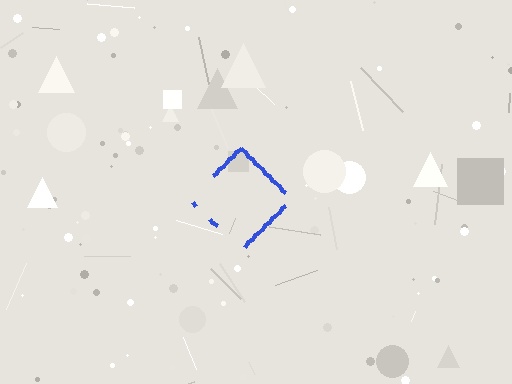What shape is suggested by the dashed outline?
The dashed outline suggests a diamond.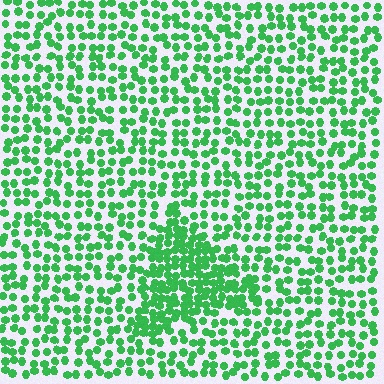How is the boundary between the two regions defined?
The boundary is defined by a change in element density (approximately 2.0x ratio). All elements are the same color, size, and shape.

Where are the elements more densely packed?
The elements are more densely packed inside the triangle boundary.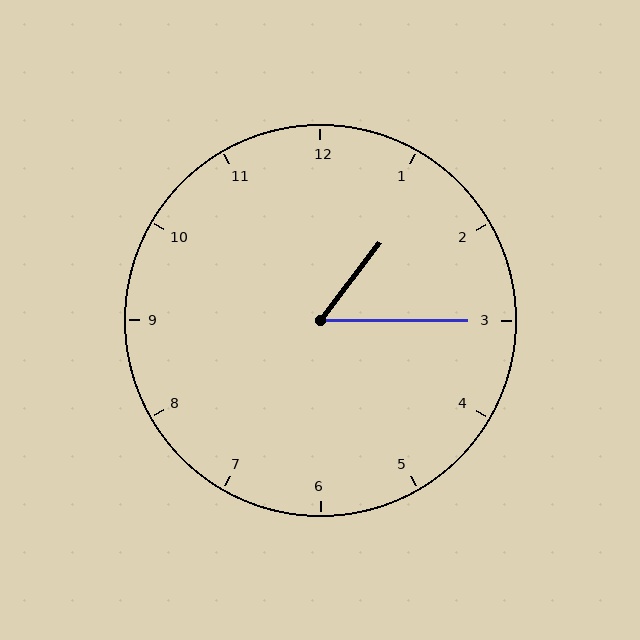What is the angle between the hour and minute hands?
Approximately 52 degrees.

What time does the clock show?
1:15.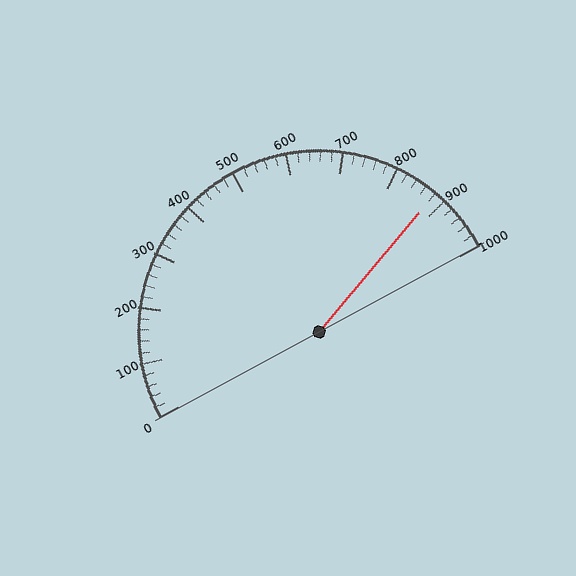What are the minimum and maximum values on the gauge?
The gauge ranges from 0 to 1000.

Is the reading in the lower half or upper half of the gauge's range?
The reading is in the upper half of the range (0 to 1000).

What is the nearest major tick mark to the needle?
The nearest major tick mark is 900.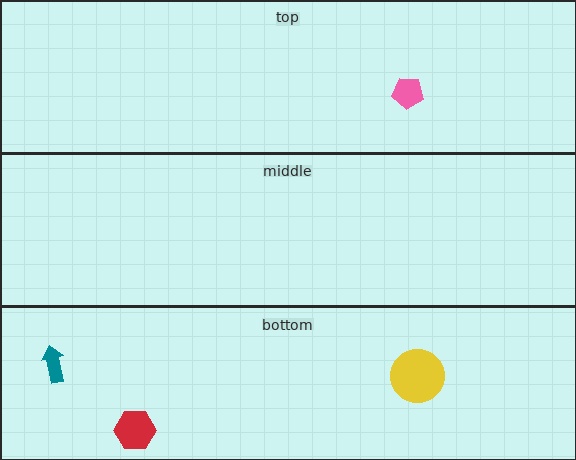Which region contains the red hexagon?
The bottom region.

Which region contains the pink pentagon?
The top region.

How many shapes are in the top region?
1.